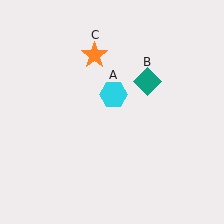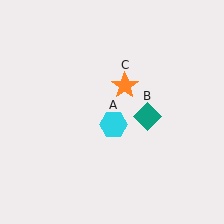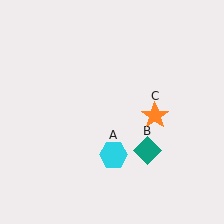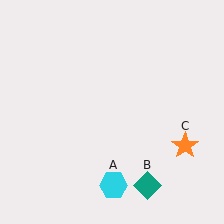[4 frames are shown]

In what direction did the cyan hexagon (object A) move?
The cyan hexagon (object A) moved down.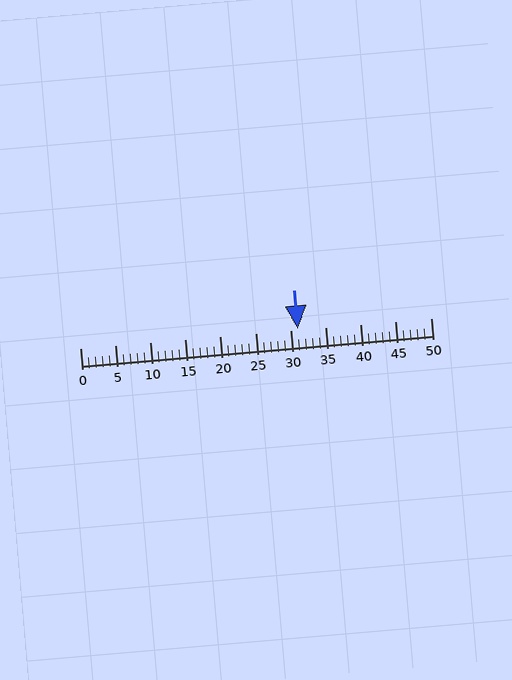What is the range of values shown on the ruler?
The ruler shows values from 0 to 50.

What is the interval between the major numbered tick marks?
The major tick marks are spaced 5 units apart.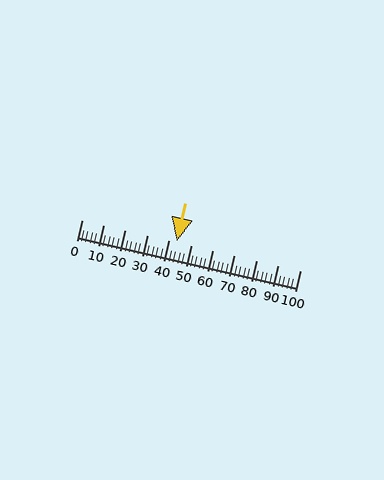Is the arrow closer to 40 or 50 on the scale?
The arrow is closer to 40.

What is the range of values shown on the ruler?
The ruler shows values from 0 to 100.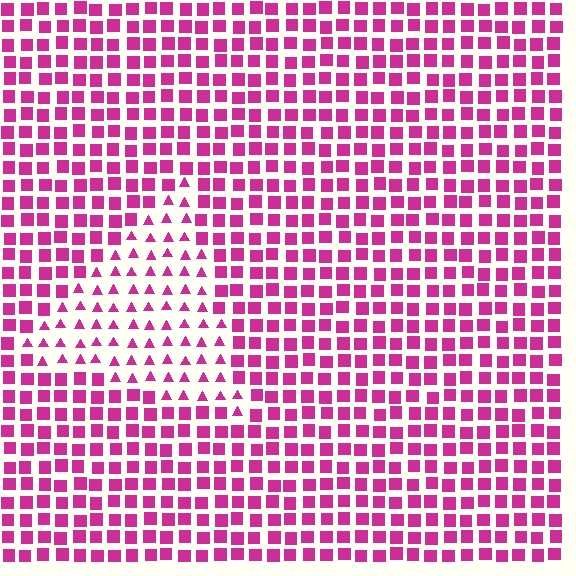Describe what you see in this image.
The image is filled with small magenta elements arranged in a uniform grid. A triangle-shaped region contains triangles, while the surrounding area contains squares. The boundary is defined purely by the change in element shape.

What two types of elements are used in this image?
The image uses triangles inside the triangle region and squares outside it.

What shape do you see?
I see a triangle.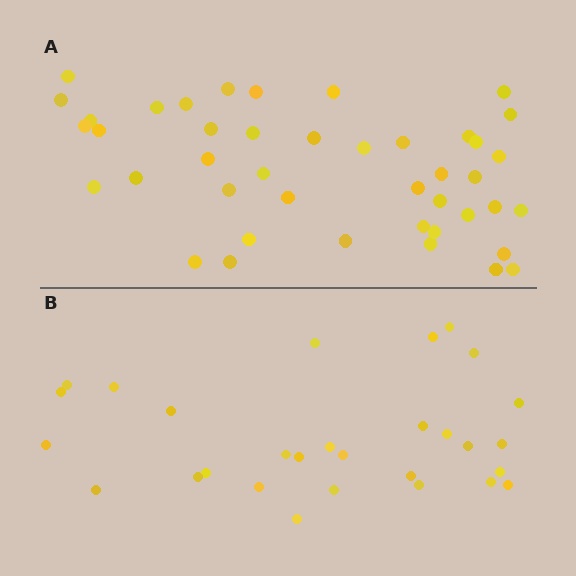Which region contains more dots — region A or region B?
Region A (the top region) has more dots.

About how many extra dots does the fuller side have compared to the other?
Region A has approximately 15 more dots than region B.